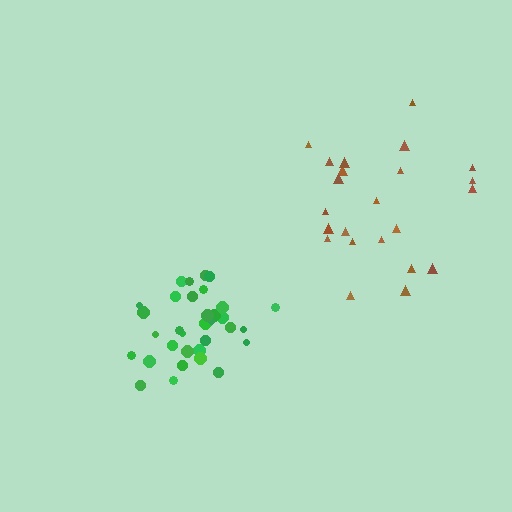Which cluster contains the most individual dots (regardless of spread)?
Green (33).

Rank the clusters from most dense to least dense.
green, brown.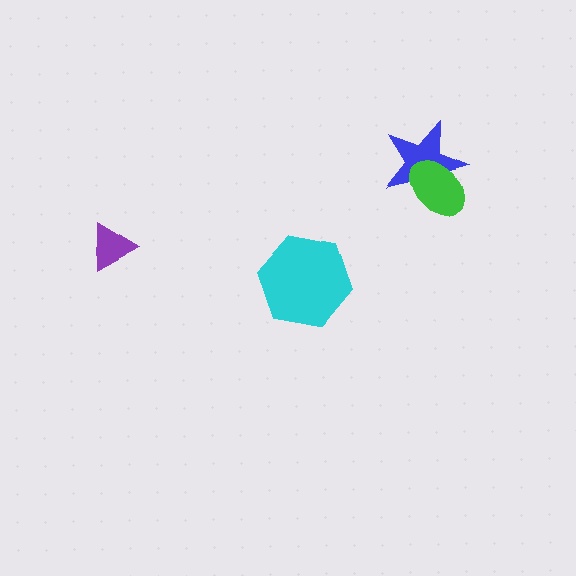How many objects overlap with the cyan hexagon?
0 objects overlap with the cyan hexagon.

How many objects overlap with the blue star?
1 object overlaps with the blue star.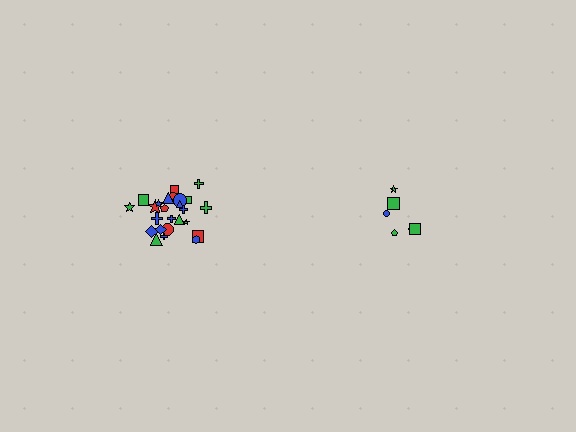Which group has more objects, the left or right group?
The left group.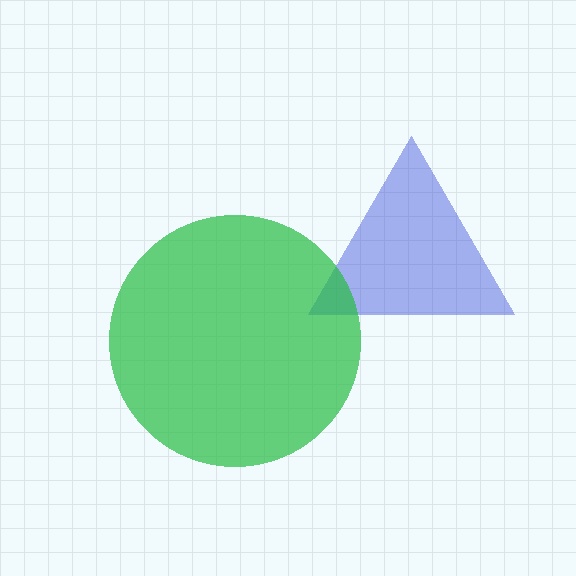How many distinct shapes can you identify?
There are 2 distinct shapes: a blue triangle, a green circle.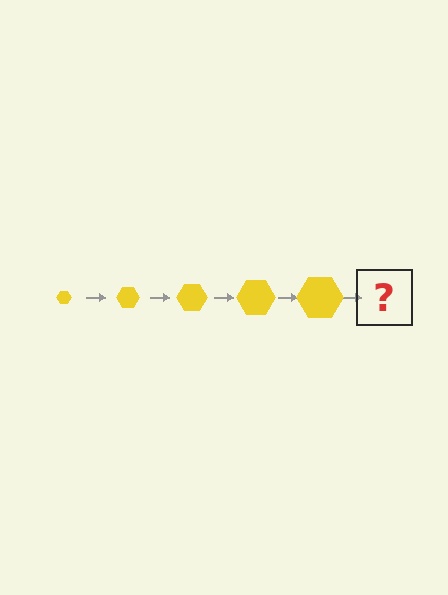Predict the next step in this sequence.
The next step is a yellow hexagon, larger than the previous one.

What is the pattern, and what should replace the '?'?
The pattern is that the hexagon gets progressively larger each step. The '?' should be a yellow hexagon, larger than the previous one.